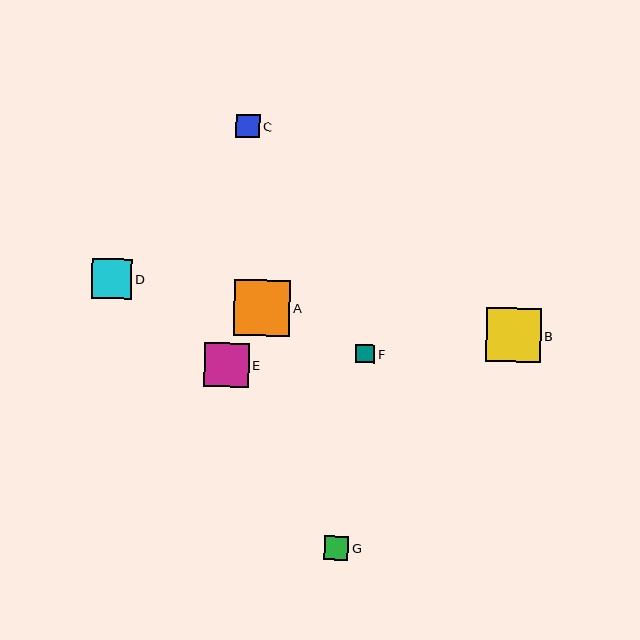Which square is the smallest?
Square F is the smallest with a size of approximately 19 pixels.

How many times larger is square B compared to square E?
Square B is approximately 1.2 times the size of square E.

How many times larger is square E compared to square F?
Square E is approximately 2.4 times the size of square F.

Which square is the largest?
Square A is the largest with a size of approximately 56 pixels.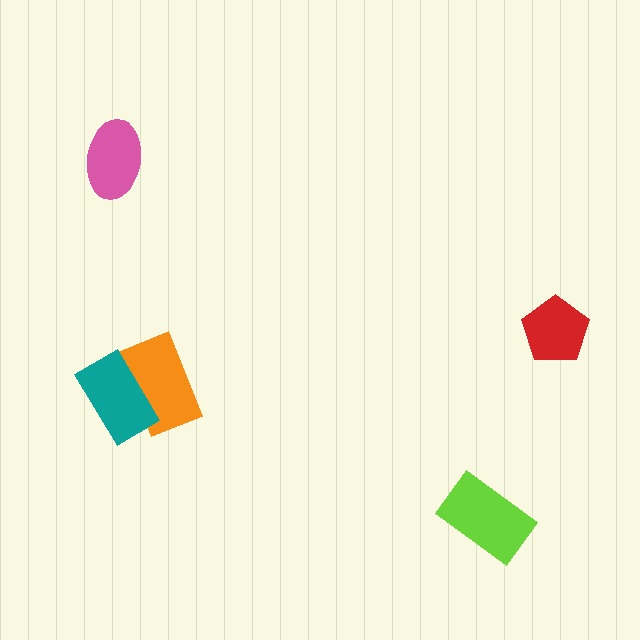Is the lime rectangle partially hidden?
No, no other shape covers it.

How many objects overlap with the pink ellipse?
0 objects overlap with the pink ellipse.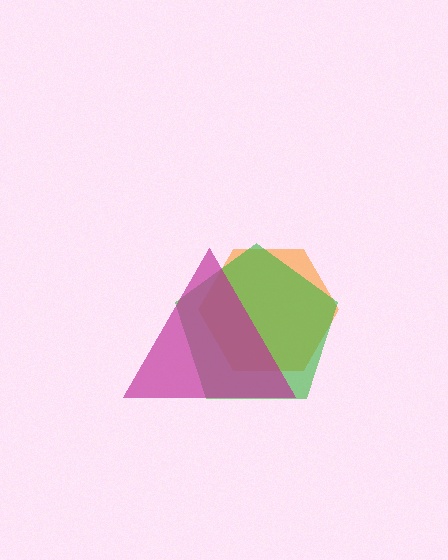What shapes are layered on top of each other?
The layered shapes are: an orange hexagon, a green pentagon, a magenta triangle.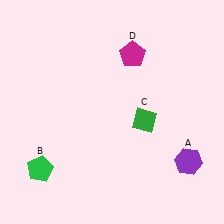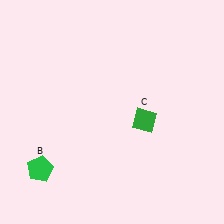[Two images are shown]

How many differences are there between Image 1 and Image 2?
There are 2 differences between the two images.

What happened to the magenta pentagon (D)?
The magenta pentagon (D) was removed in Image 2. It was in the top-right area of Image 1.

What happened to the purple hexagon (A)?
The purple hexagon (A) was removed in Image 2. It was in the bottom-right area of Image 1.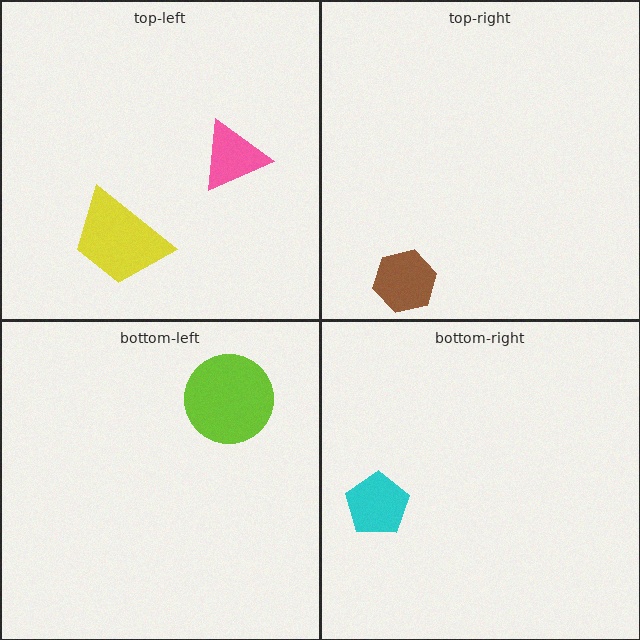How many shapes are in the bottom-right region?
1.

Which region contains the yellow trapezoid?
The top-left region.